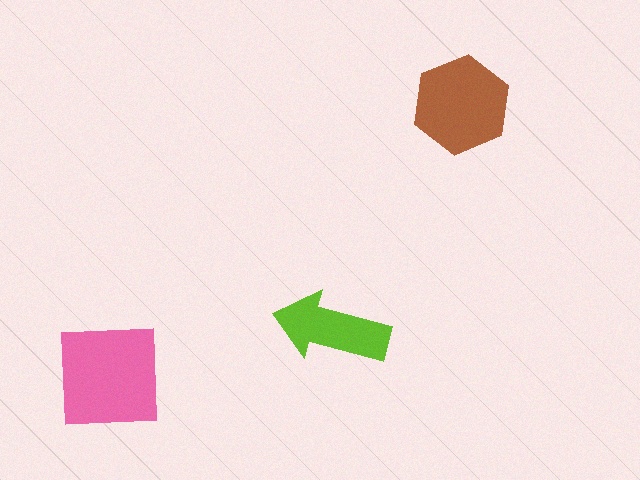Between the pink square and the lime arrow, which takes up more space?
The pink square.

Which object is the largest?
The pink square.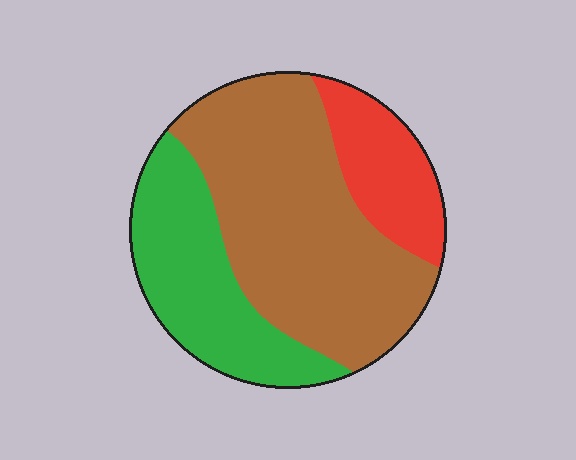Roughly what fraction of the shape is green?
Green takes up between a sixth and a third of the shape.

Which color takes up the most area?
Brown, at roughly 55%.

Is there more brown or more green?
Brown.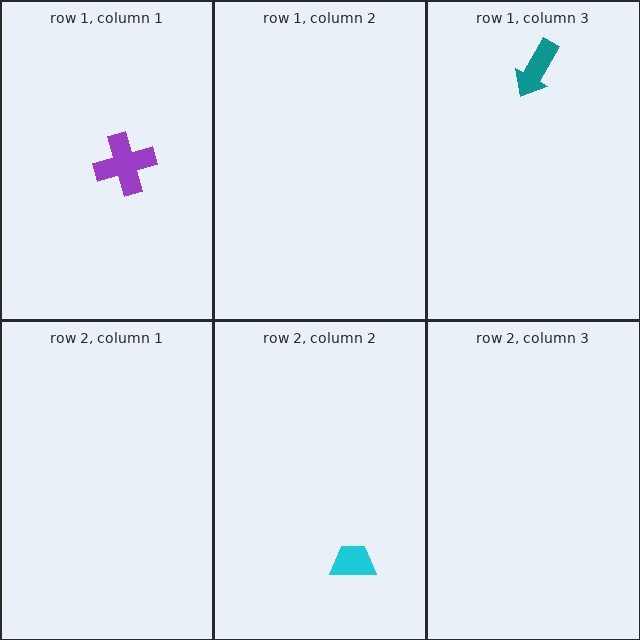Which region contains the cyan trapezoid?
The row 2, column 2 region.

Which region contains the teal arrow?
The row 1, column 3 region.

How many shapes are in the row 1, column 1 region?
1.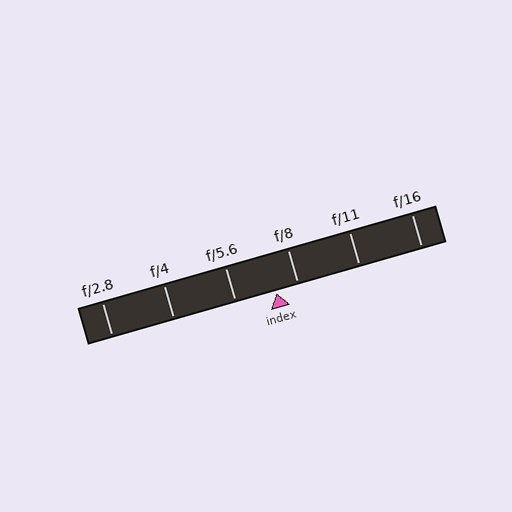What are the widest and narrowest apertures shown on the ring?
The widest aperture shown is f/2.8 and the narrowest is f/16.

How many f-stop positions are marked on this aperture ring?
There are 6 f-stop positions marked.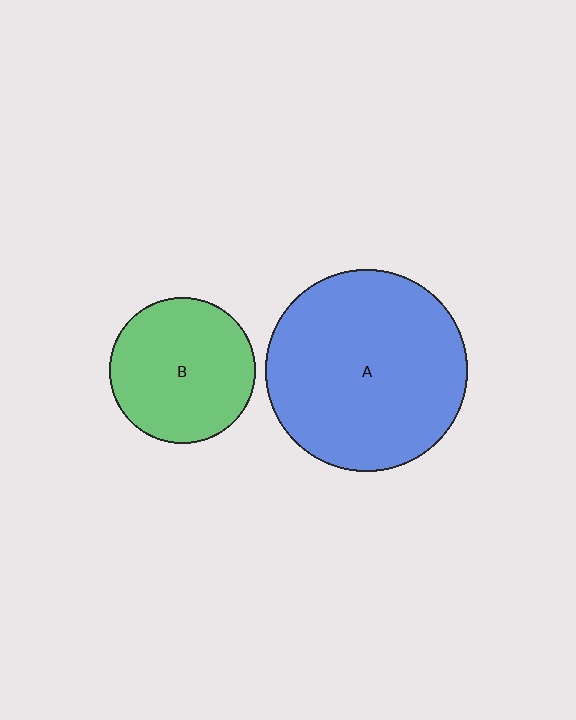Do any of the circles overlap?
No, none of the circles overlap.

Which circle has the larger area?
Circle A (blue).